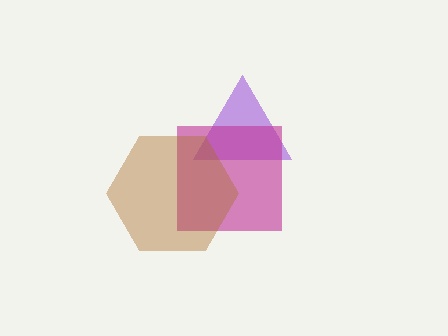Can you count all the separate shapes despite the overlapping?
Yes, there are 3 separate shapes.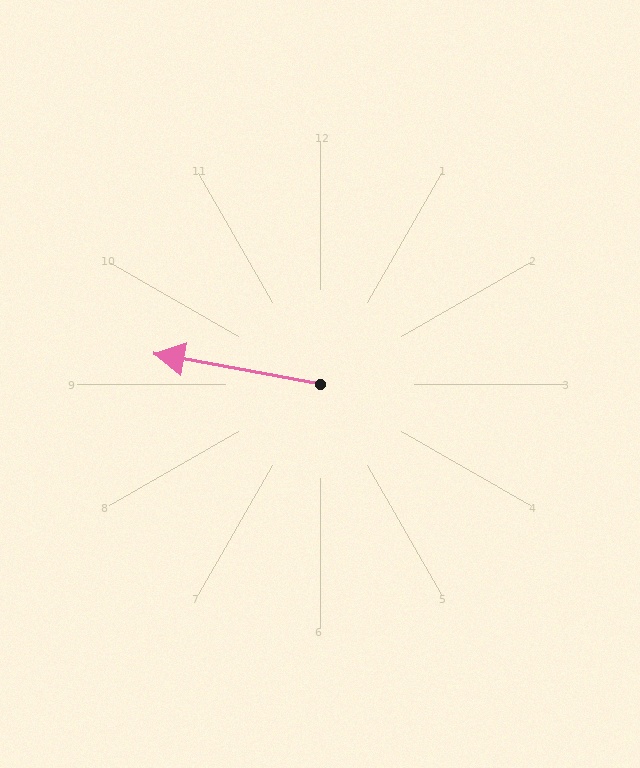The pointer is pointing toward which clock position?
Roughly 9 o'clock.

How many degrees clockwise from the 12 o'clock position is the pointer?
Approximately 280 degrees.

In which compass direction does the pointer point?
West.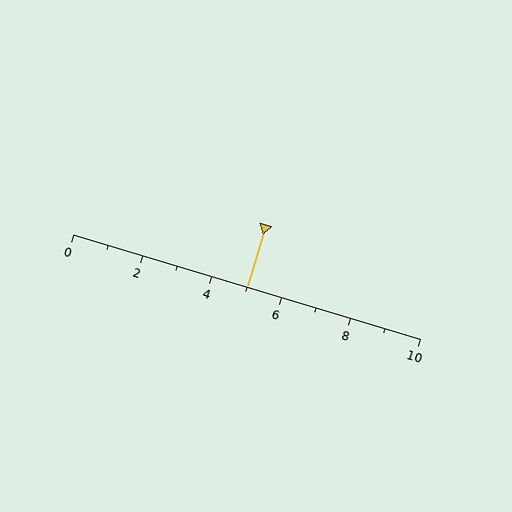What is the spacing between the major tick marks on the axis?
The major ticks are spaced 2 apart.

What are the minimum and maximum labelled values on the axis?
The axis runs from 0 to 10.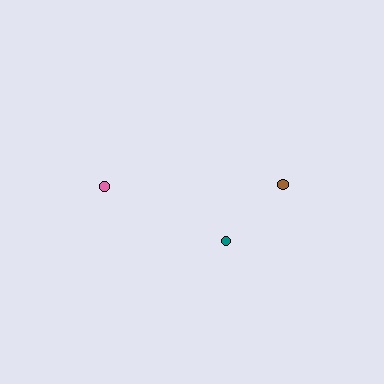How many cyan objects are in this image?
There are no cyan objects.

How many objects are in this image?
There are 3 objects.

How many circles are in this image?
There are 3 circles.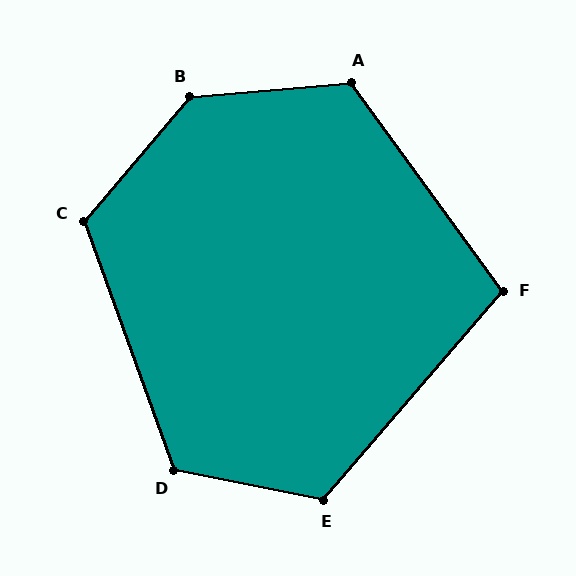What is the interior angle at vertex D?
Approximately 121 degrees (obtuse).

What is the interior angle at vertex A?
Approximately 121 degrees (obtuse).